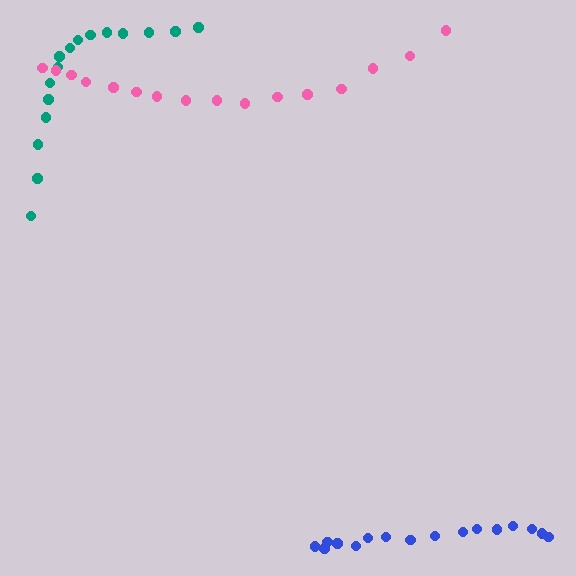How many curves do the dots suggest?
There are 3 distinct paths.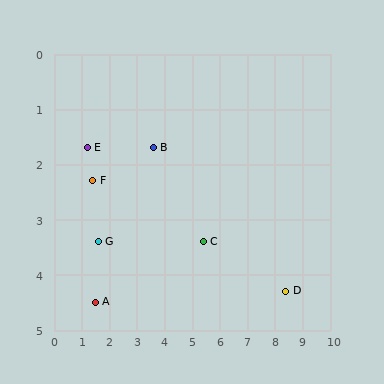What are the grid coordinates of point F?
Point F is at approximately (1.4, 2.3).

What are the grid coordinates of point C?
Point C is at approximately (5.4, 3.4).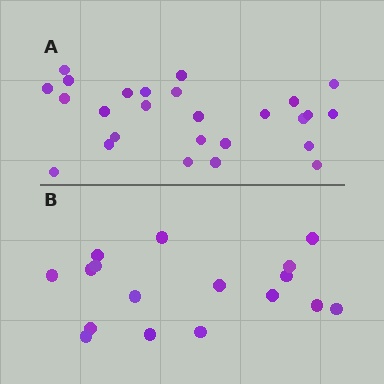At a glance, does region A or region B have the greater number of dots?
Region A (the top region) has more dots.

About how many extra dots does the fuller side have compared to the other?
Region A has roughly 8 or so more dots than region B.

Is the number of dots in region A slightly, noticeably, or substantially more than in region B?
Region A has substantially more. The ratio is roughly 1.5 to 1.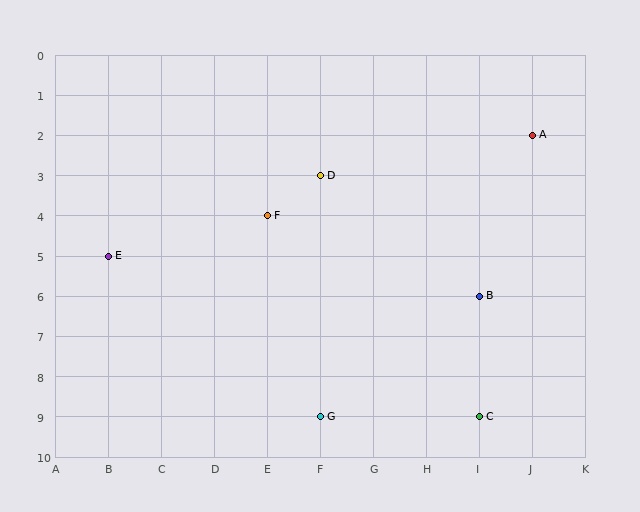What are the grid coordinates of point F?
Point F is at grid coordinates (E, 4).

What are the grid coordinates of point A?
Point A is at grid coordinates (J, 2).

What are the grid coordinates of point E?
Point E is at grid coordinates (B, 5).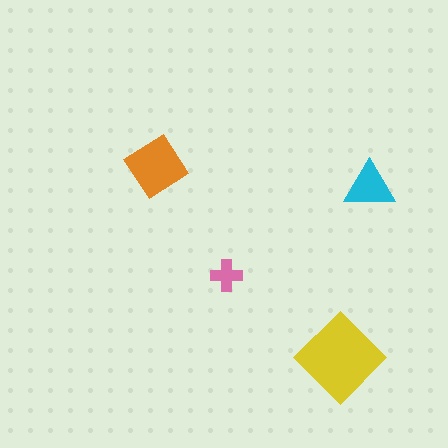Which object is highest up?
The orange diamond is topmost.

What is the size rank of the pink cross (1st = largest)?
4th.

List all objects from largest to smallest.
The yellow diamond, the orange diamond, the cyan triangle, the pink cross.